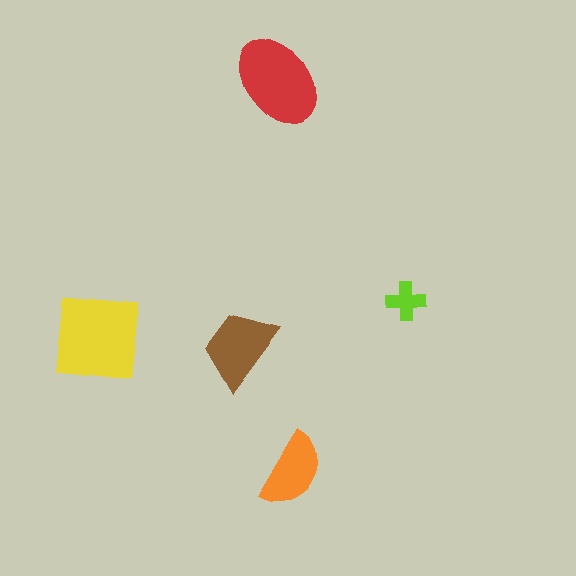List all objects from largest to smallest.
The yellow square, the red ellipse, the brown trapezoid, the orange semicircle, the lime cross.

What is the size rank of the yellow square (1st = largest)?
1st.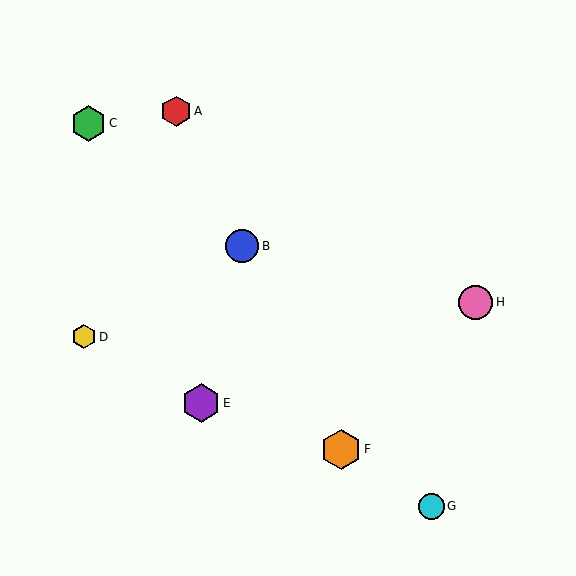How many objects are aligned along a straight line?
3 objects (A, B, F) are aligned along a straight line.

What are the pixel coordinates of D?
Object D is at (84, 337).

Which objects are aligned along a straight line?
Objects A, B, F are aligned along a straight line.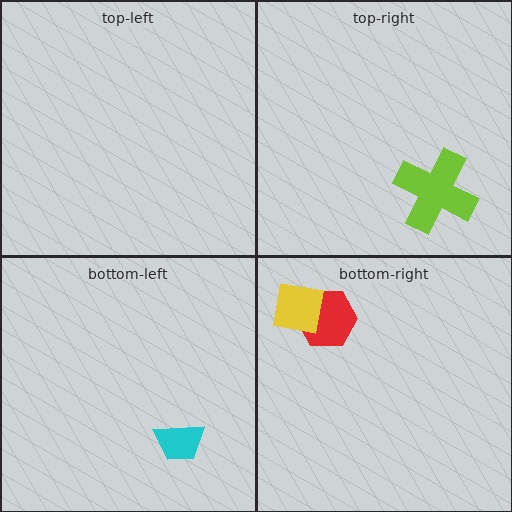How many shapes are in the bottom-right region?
2.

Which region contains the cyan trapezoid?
The bottom-left region.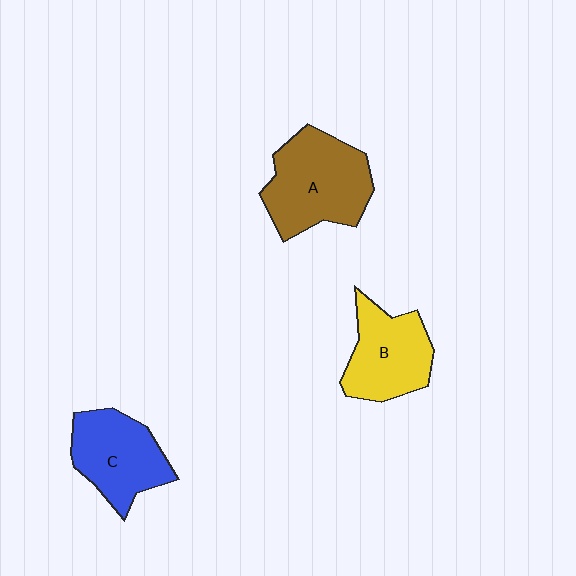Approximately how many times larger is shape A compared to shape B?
Approximately 1.3 times.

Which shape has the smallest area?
Shape B (yellow).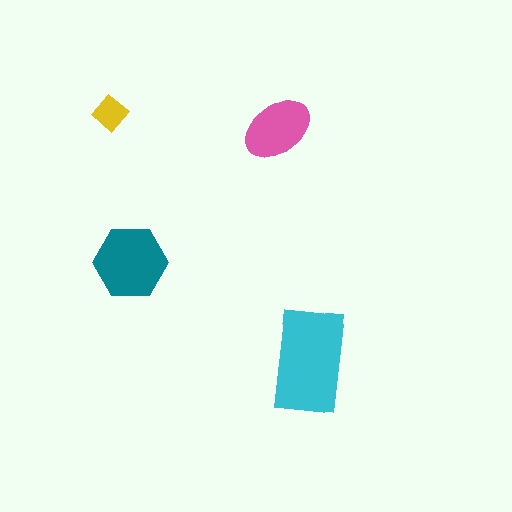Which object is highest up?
The yellow diamond is topmost.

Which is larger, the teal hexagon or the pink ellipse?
The teal hexagon.